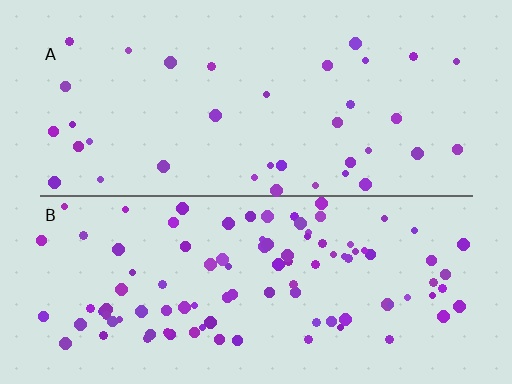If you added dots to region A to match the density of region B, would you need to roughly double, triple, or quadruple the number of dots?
Approximately triple.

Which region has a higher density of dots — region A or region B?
B (the bottom).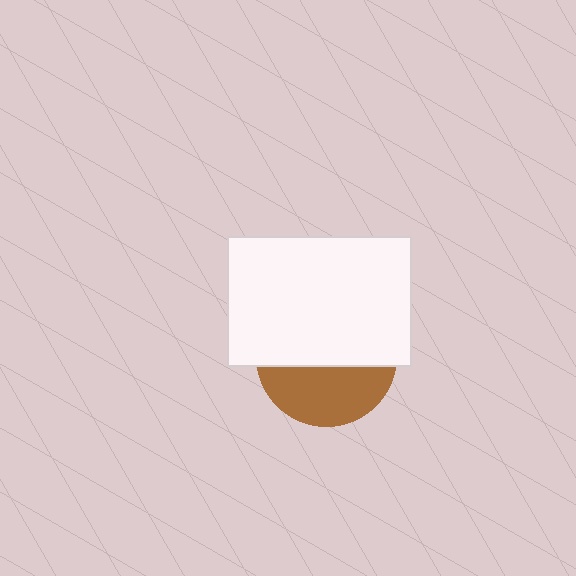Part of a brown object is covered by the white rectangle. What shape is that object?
It is a circle.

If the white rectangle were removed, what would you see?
You would see the complete brown circle.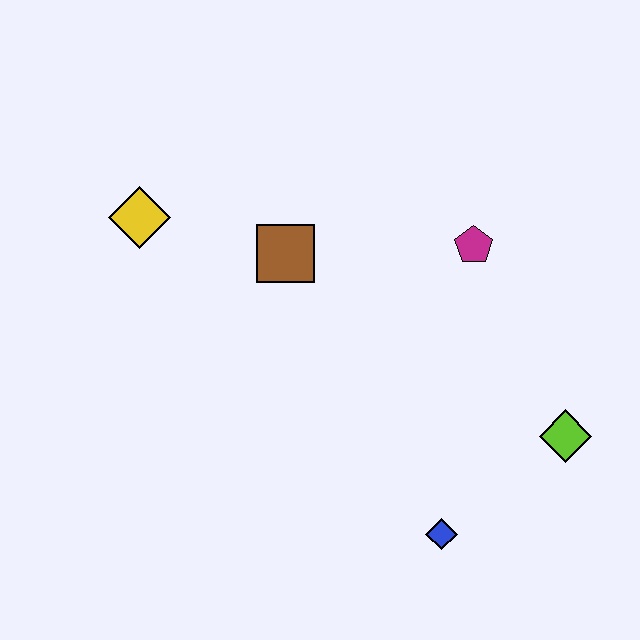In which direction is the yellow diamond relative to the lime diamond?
The yellow diamond is to the left of the lime diamond.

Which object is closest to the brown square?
The yellow diamond is closest to the brown square.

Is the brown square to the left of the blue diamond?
Yes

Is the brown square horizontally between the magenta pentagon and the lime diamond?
No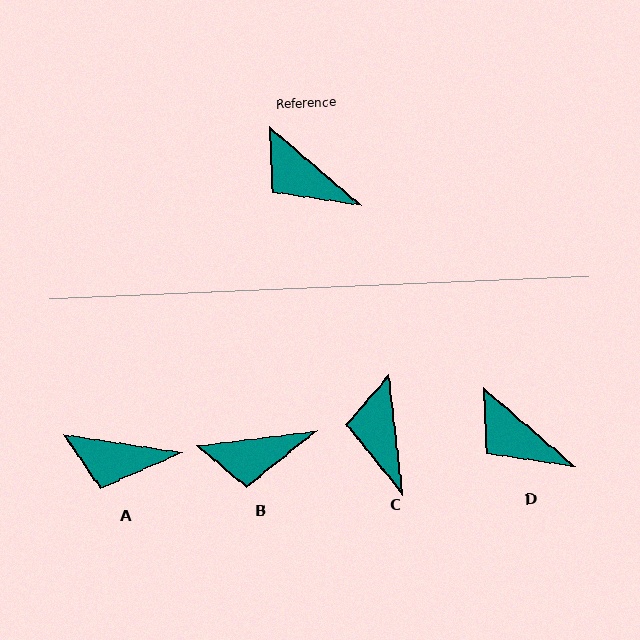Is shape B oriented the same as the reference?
No, it is off by about 47 degrees.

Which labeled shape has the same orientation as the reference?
D.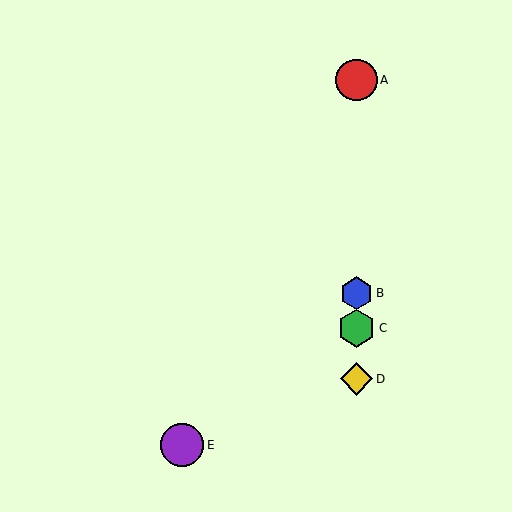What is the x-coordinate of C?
Object C is at x≈357.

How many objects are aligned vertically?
4 objects (A, B, C, D) are aligned vertically.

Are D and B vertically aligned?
Yes, both are at x≈357.